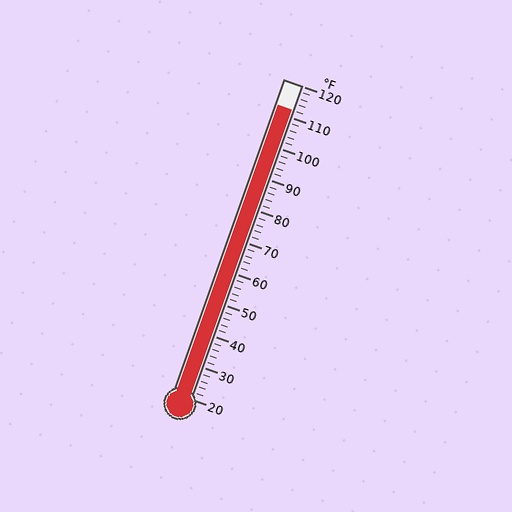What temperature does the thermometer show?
The thermometer shows approximately 112°F.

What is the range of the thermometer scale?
The thermometer scale ranges from 20°F to 120°F.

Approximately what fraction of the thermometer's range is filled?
The thermometer is filled to approximately 90% of its range.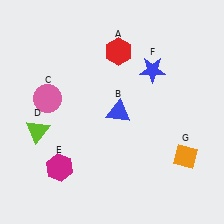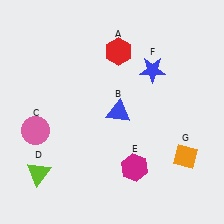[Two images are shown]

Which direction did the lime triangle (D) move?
The lime triangle (D) moved down.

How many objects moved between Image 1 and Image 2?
3 objects moved between the two images.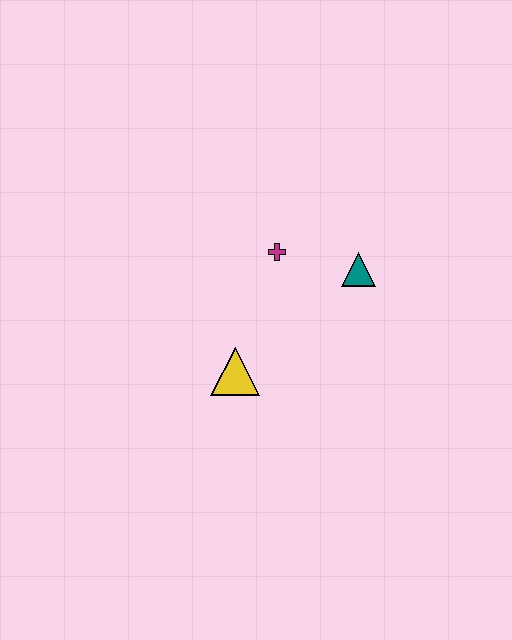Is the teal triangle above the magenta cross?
No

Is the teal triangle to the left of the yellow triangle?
No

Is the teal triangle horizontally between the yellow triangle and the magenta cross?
No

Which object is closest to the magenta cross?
The teal triangle is closest to the magenta cross.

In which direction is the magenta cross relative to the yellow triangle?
The magenta cross is above the yellow triangle.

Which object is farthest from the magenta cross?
The yellow triangle is farthest from the magenta cross.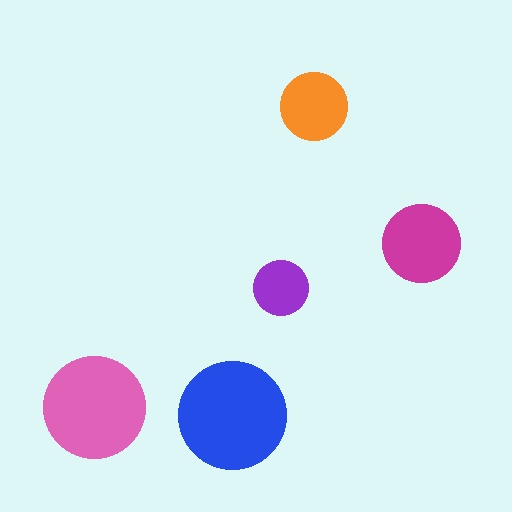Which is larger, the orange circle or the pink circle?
The pink one.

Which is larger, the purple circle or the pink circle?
The pink one.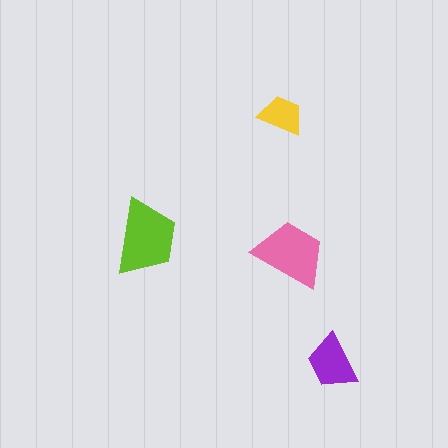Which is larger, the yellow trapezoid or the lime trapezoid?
The lime one.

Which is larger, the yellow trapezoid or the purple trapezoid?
The purple one.